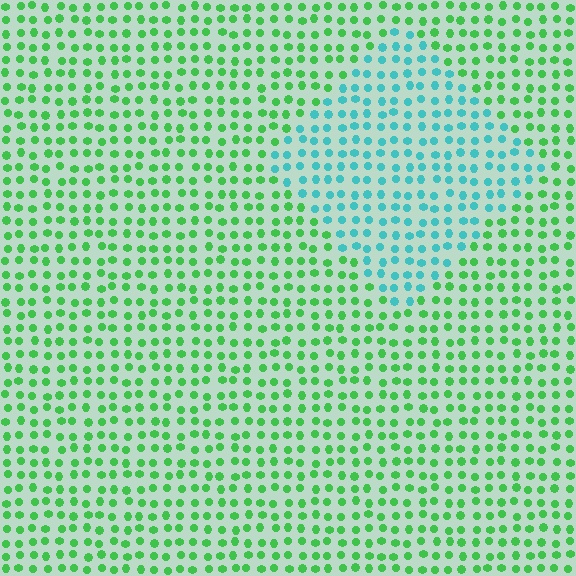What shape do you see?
I see a diamond.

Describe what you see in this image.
The image is filled with small green elements in a uniform arrangement. A diamond-shaped region is visible where the elements are tinted to a slightly different hue, forming a subtle color boundary.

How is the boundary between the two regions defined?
The boundary is defined purely by a slight shift in hue (about 54 degrees). Spacing, size, and orientation are identical on both sides.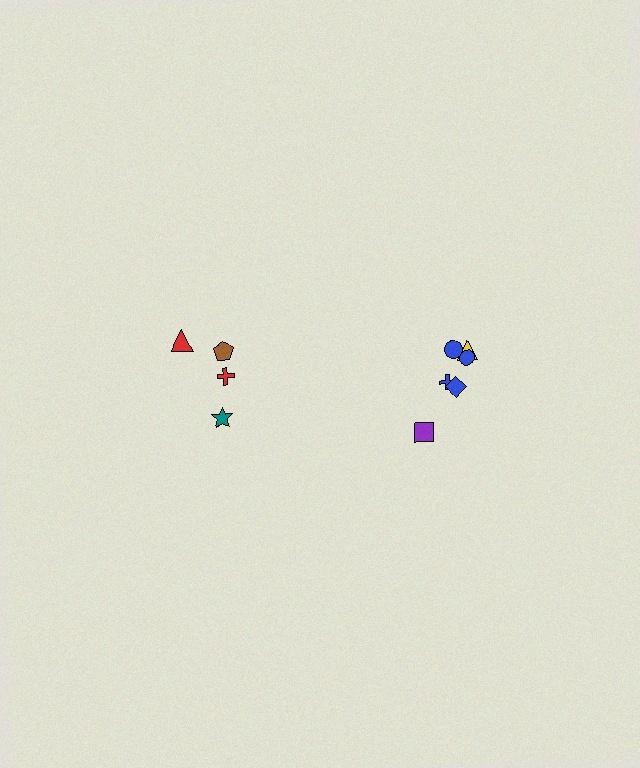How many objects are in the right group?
There are 6 objects.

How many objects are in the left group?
There are 4 objects.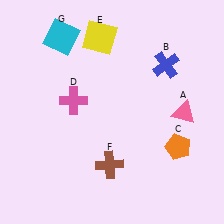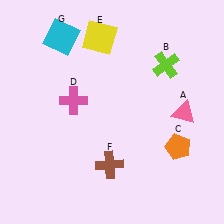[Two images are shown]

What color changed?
The cross (B) changed from blue in Image 1 to lime in Image 2.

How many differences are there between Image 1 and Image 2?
There is 1 difference between the two images.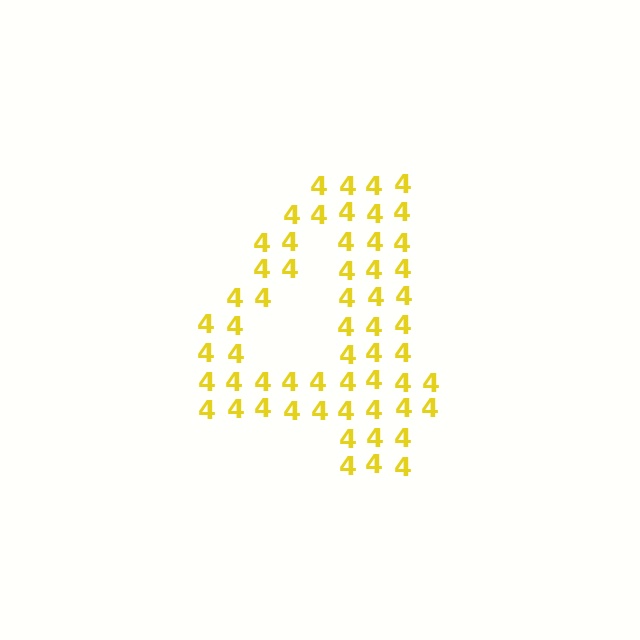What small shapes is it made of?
It is made of small digit 4's.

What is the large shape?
The large shape is the digit 4.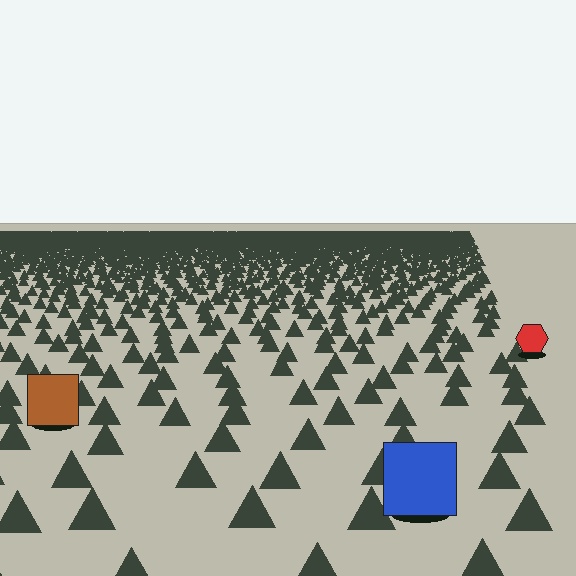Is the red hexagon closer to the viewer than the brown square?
No. The brown square is closer — you can tell from the texture gradient: the ground texture is coarser near it.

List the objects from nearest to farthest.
From nearest to farthest: the blue square, the brown square, the red hexagon.